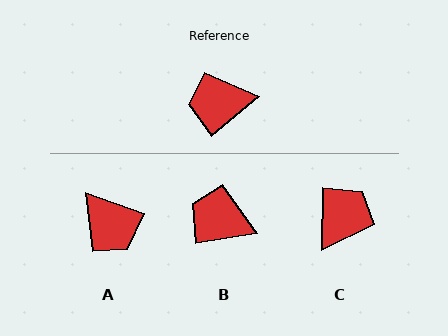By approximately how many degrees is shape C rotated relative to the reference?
Approximately 131 degrees clockwise.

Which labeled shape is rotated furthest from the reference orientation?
C, about 131 degrees away.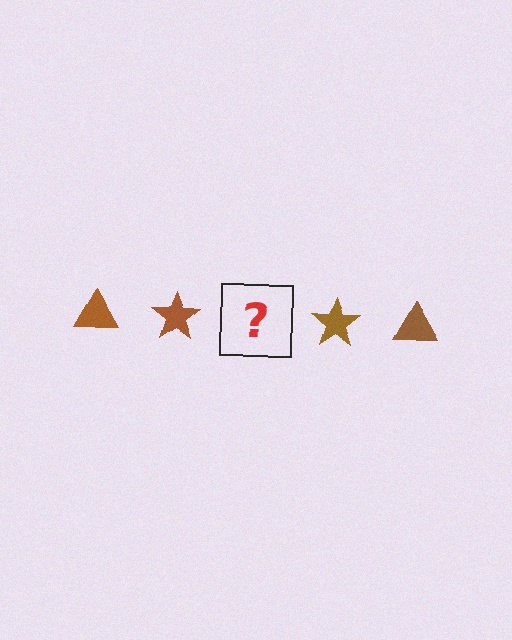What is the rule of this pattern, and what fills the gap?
The rule is that the pattern cycles through triangle, star shapes in brown. The gap should be filled with a brown triangle.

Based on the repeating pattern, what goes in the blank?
The blank should be a brown triangle.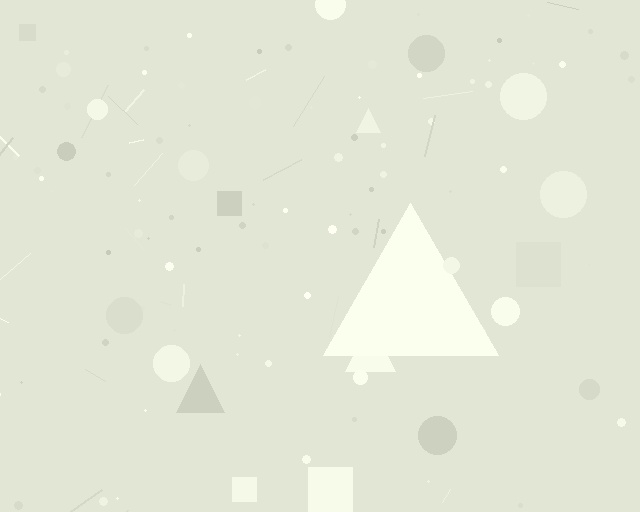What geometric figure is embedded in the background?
A triangle is embedded in the background.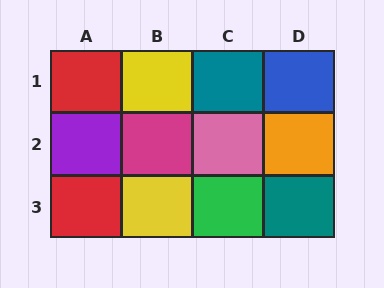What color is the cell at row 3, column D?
Teal.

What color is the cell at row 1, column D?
Blue.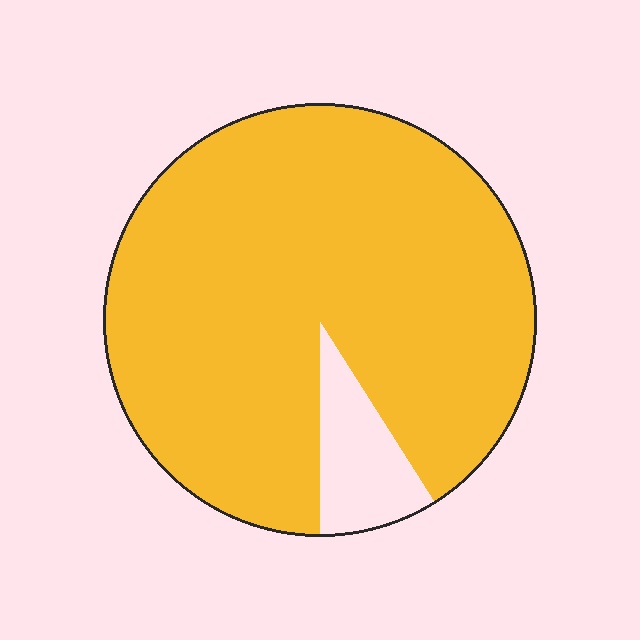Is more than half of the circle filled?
Yes.